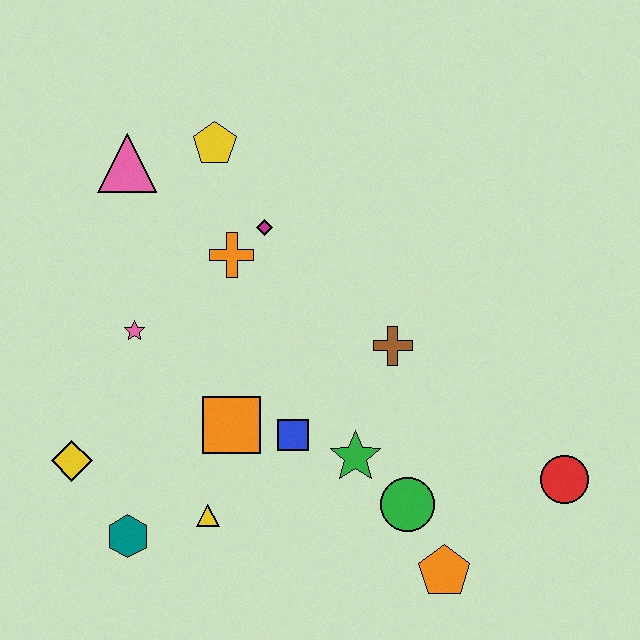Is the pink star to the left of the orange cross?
Yes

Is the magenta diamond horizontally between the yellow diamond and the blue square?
Yes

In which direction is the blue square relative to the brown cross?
The blue square is to the left of the brown cross.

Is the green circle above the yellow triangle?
Yes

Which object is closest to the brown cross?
The green star is closest to the brown cross.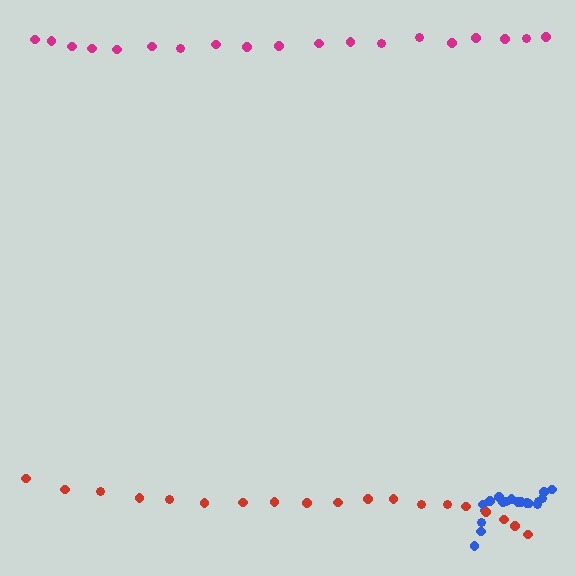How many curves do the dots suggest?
There are 3 distinct paths.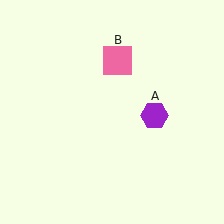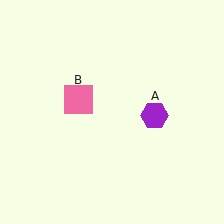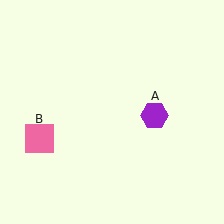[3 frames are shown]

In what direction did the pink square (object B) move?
The pink square (object B) moved down and to the left.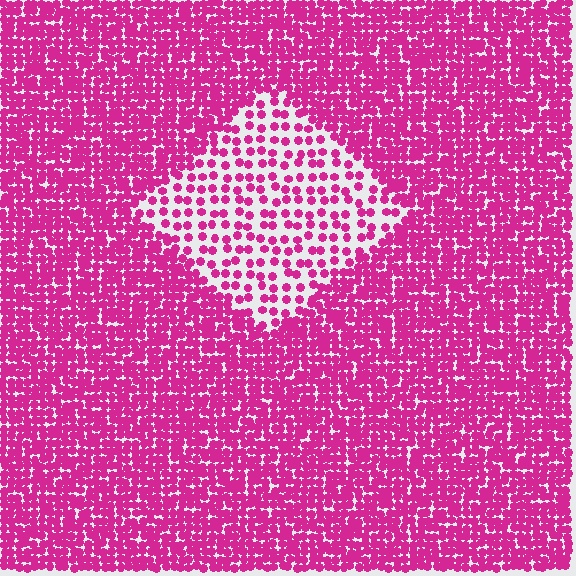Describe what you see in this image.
The image contains small magenta elements arranged at two different densities. A diamond-shaped region is visible where the elements are less densely packed than the surrounding area.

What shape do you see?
I see a diamond.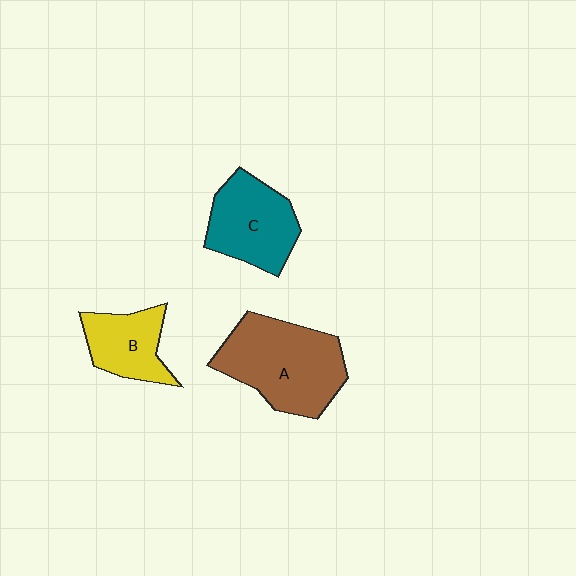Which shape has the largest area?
Shape A (brown).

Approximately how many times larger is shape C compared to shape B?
Approximately 1.3 times.